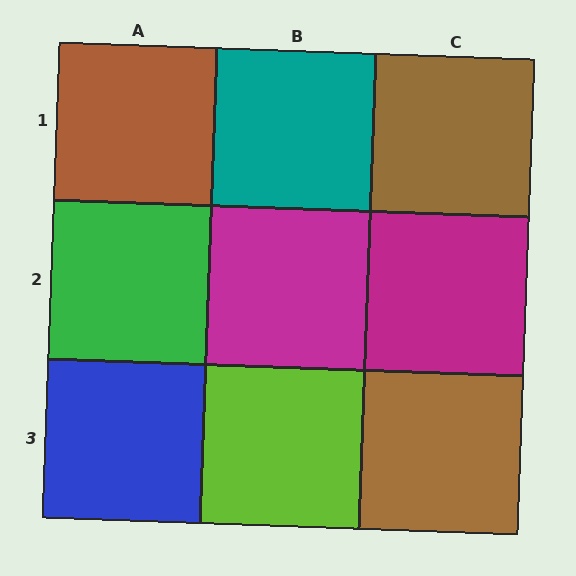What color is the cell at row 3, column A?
Blue.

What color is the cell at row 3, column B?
Lime.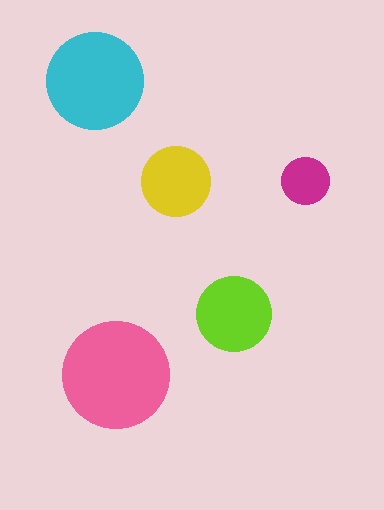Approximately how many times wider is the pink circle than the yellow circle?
About 1.5 times wider.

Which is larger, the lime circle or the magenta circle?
The lime one.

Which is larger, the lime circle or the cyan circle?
The cyan one.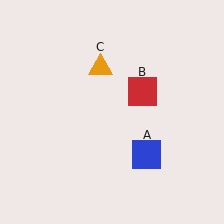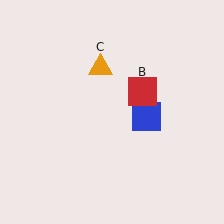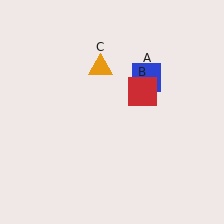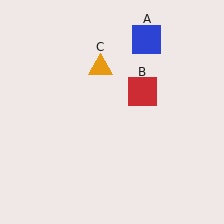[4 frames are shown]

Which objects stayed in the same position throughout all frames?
Red square (object B) and orange triangle (object C) remained stationary.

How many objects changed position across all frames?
1 object changed position: blue square (object A).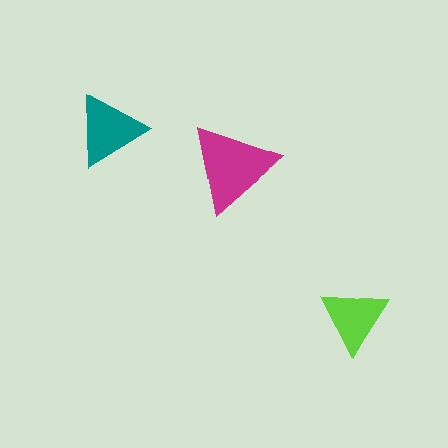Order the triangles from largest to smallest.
the magenta one, the teal one, the lime one.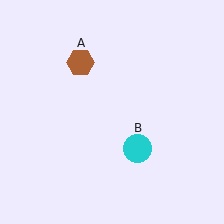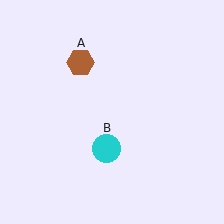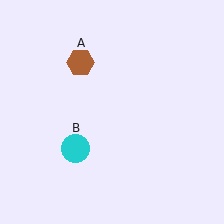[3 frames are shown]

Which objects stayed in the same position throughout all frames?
Brown hexagon (object A) remained stationary.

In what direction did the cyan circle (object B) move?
The cyan circle (object B) moved left.